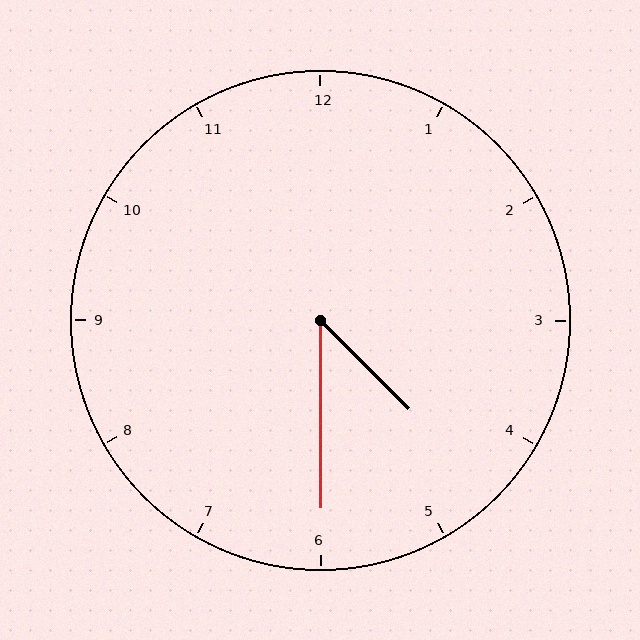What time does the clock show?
4:30.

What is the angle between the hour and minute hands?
Approximately 45 degrees.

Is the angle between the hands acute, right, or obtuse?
It is acute.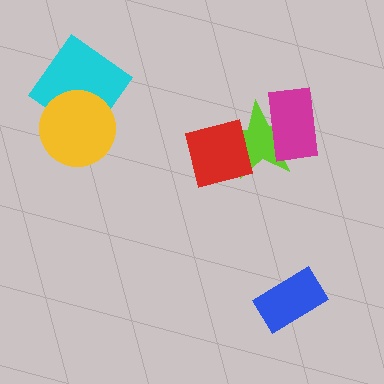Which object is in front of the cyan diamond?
The yellow circle is in front of the cyan diamond.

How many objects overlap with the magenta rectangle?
1 object overlaps with the magenta rectangle.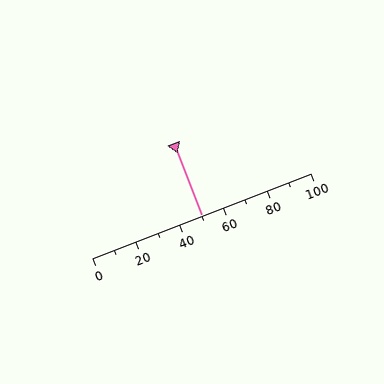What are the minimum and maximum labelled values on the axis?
The axis runs from 0 to 100.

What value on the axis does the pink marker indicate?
The marker indicates approximately 50.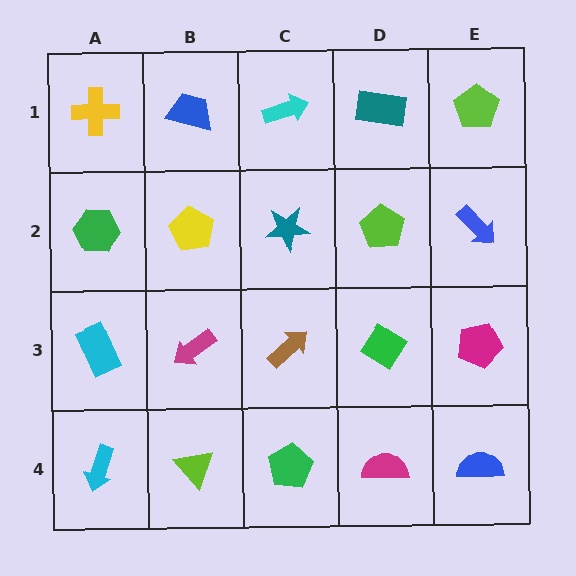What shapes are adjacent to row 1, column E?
A blue arrow (row 2, column E), a teal rectangle (row 1, column D).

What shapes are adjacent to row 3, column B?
A yellow pentagon (row 2, column B), a lime triangle (row 4, column B), a cyan rectangle (row 3, column A), a brown arrow (row 3, column C).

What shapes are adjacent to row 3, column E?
A blue arrow (row 2, column E), a blue semicircle (row 4, column E), a green diamond (row 3, column D).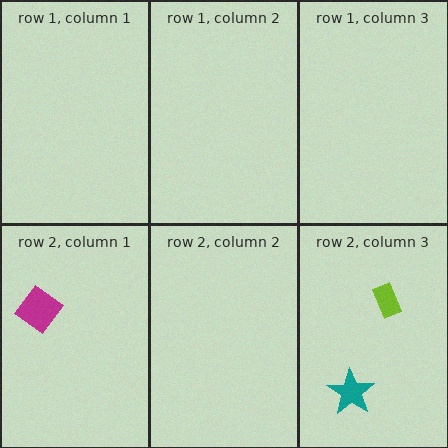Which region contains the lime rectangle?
The row 2, column 3 region.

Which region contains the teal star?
The row 2, column 3 region.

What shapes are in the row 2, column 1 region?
The magenta diamond.